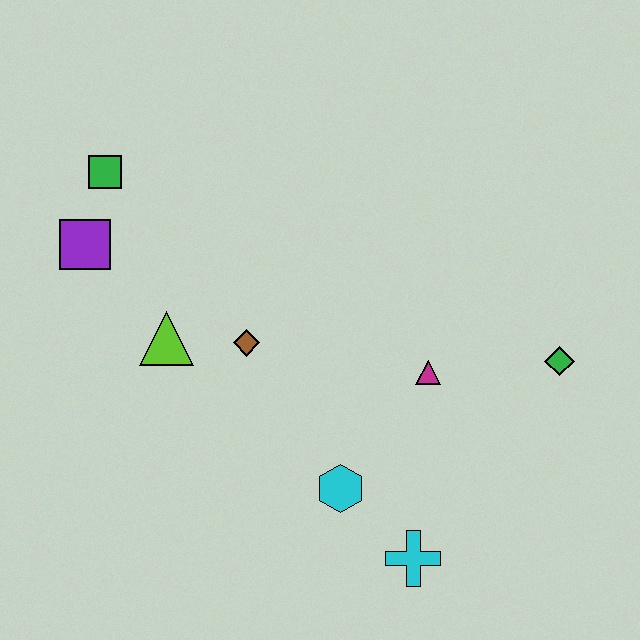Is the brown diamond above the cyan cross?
Yes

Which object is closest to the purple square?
The green square is closest to the purple square.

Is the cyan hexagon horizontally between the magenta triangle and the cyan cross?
No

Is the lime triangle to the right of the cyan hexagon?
No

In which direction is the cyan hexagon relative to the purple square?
The cyan hexagon is to the right of the purple square.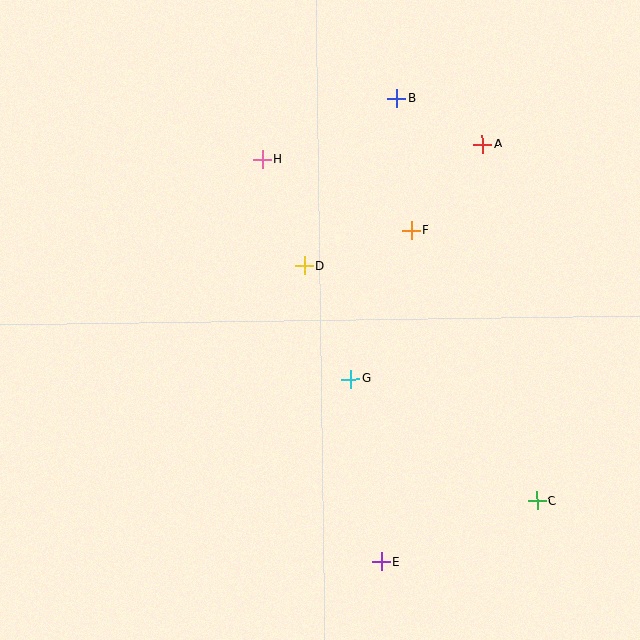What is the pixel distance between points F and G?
The distance between F and G is 160 pixels.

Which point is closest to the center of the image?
Point D at (304, 266) is closest to the center.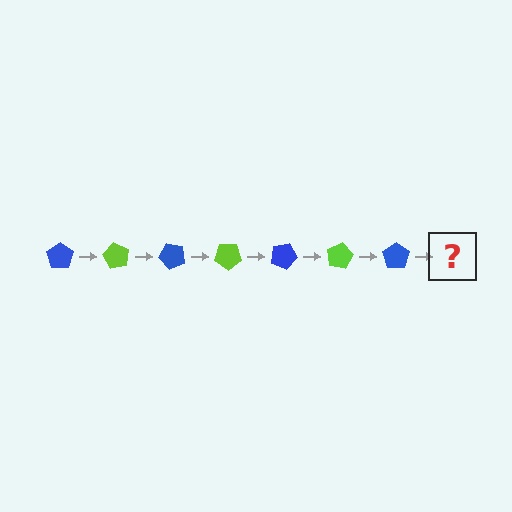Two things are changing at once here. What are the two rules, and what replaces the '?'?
The two rules are that it rotates 60 degrees each step and the color cycles through blue and lime. The '?' should be a lime pentagon, rotated 420 degrees from the start.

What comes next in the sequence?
The next element should be a lime pentagon, rotated 420 degrees from the start.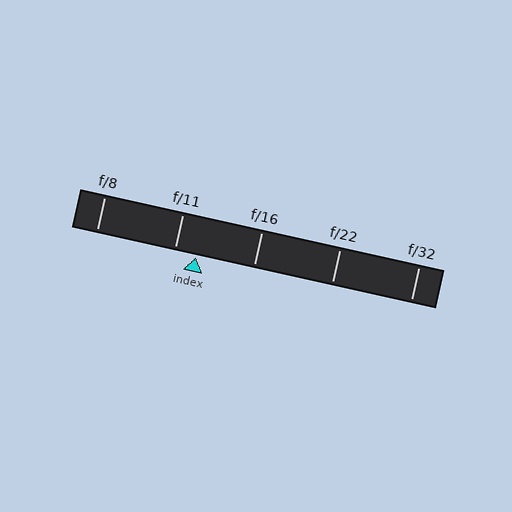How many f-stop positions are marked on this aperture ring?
There are 5 f-stop positions marked.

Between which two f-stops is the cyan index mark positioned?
The index mark is between f/11 and f/16.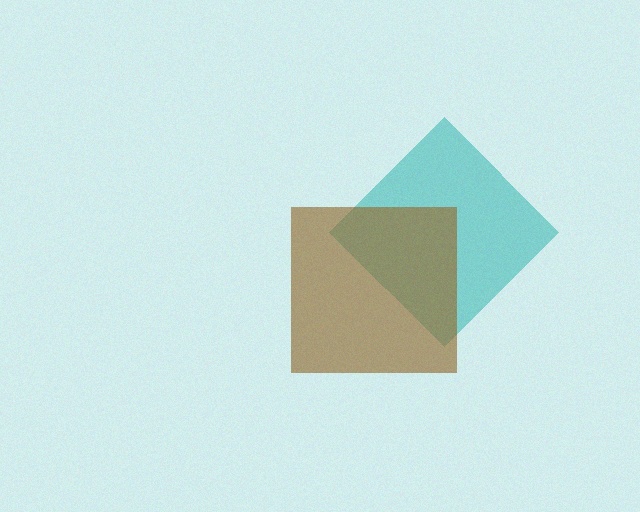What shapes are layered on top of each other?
The layered shapes are: a teal diamond, a brown square.